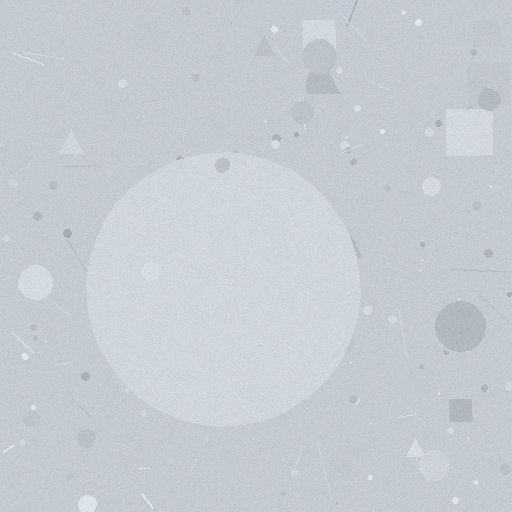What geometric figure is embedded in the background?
A circle is embedded in the background.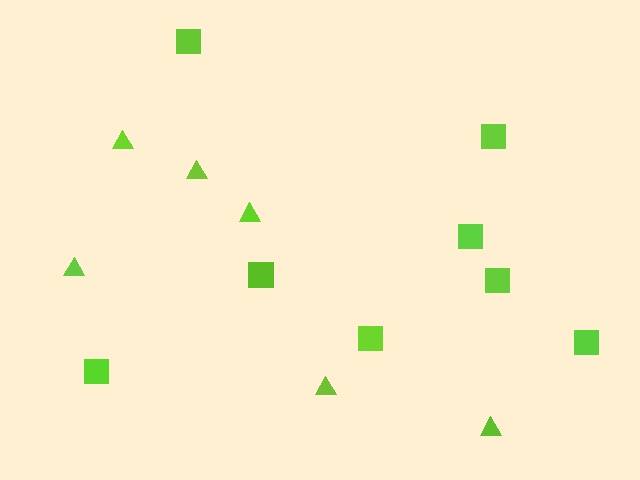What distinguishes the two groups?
There are 2 groups: one group of squares (8) and one group of triangles (6).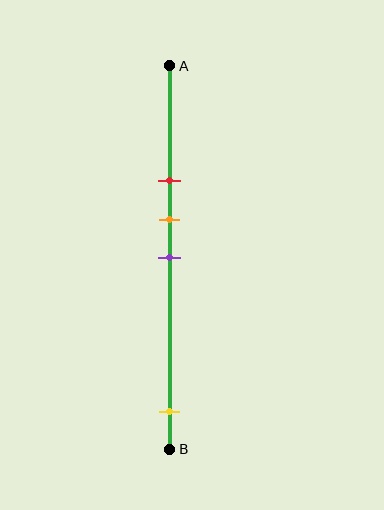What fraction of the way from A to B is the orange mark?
The orange mark is approximately 40% (0.4) of the way from A to B.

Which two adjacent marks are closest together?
The orange and purple marks are the closest adjacent pair.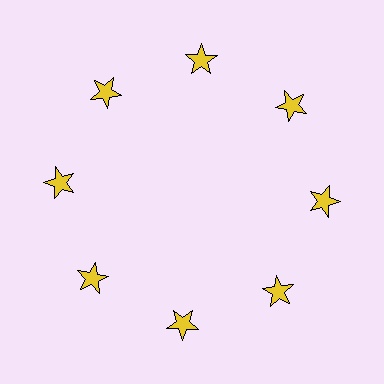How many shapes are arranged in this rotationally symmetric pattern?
There are 8 shapes, arranged in 8 groups of 1.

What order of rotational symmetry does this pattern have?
This pattern has 8-fold rotational symmetry.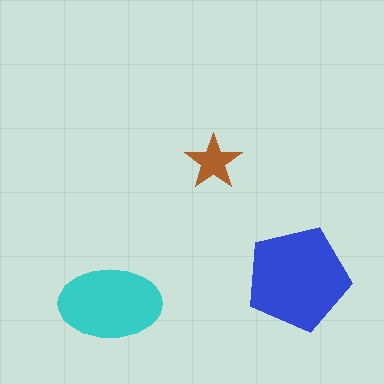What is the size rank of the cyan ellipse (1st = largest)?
2nd.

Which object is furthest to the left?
The cyan ellipse is leftmost.